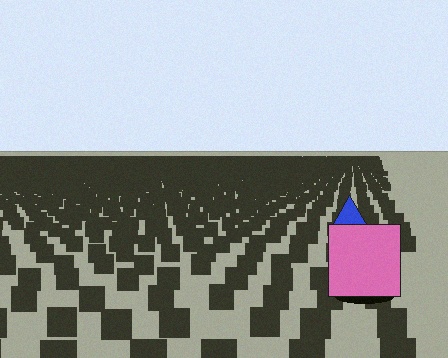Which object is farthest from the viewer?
The blue triangle is farthest from the viewer. It appears smaller and the ground texture around it is denser.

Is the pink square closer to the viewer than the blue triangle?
Yes. The pink square is closer — you can tell from the texture gradient: the ground texture is coarser near it.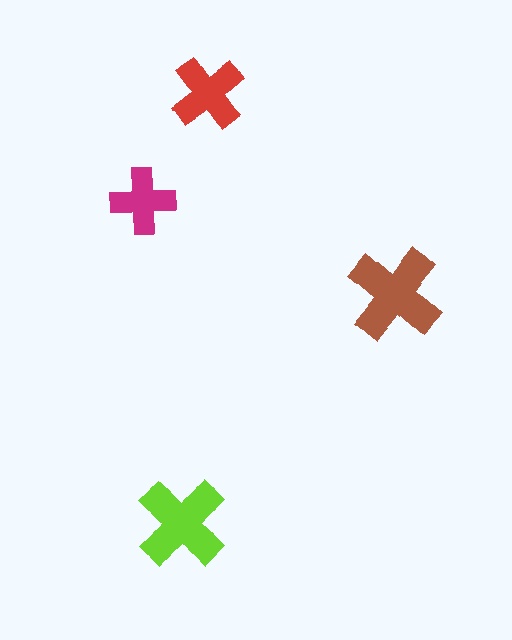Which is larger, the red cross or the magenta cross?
The red one.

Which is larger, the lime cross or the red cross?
The lime one.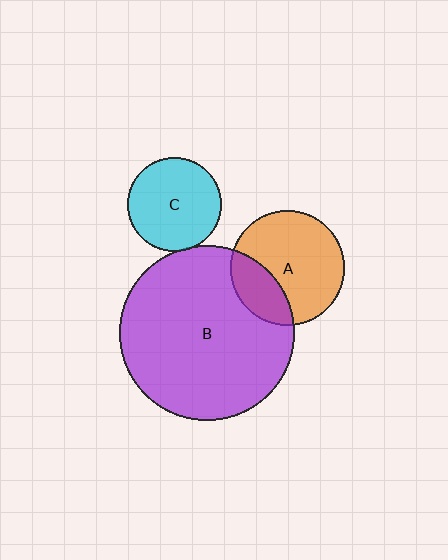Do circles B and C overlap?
Yes.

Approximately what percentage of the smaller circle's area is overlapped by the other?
Approximately 5%.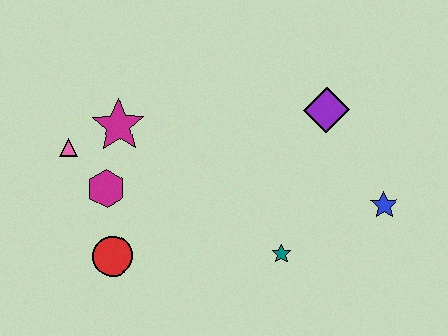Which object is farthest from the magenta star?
The blue star is farthest from the magenta star.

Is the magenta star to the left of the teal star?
Yes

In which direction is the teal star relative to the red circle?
The teal star is to the right of the red circle.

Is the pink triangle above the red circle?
Yes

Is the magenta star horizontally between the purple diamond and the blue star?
No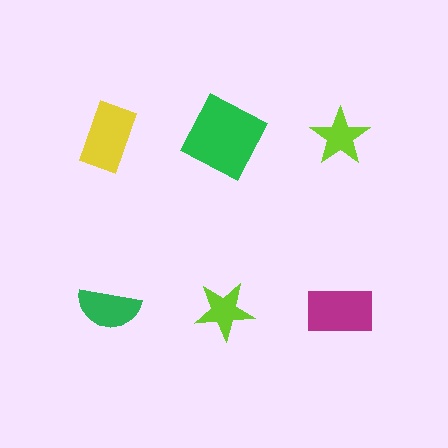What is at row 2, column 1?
A green semicircle.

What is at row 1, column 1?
A yellow rectangle.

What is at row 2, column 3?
A magenta rectangle.